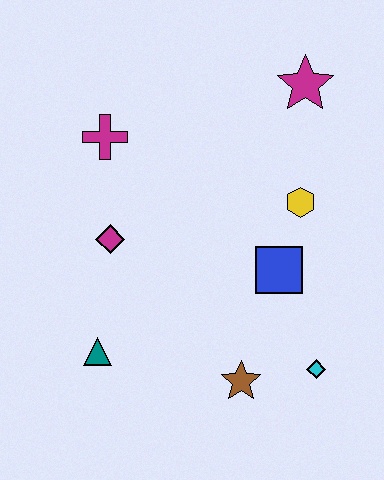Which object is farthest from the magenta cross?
The cyan diamond is farthest from the magenta cross.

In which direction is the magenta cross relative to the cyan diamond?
The magenta cross is above the cyan diamond.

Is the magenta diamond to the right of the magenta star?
No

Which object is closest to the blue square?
The yellow hexagon is closest to the blue square.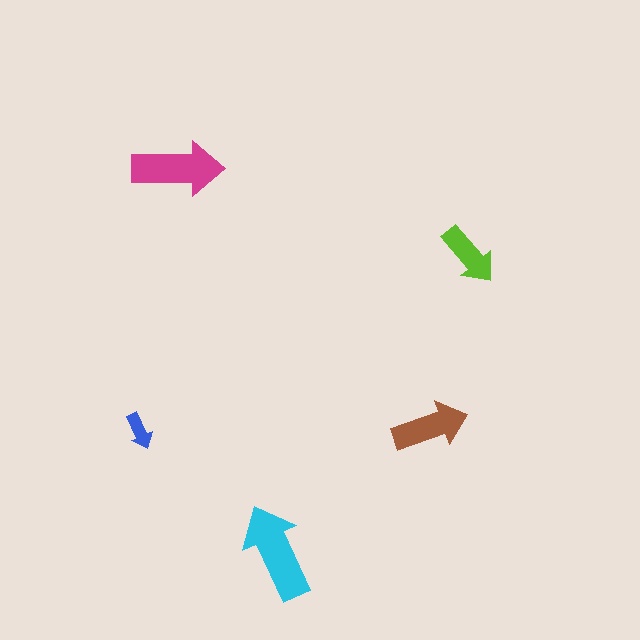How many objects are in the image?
There are 5 objects in the image.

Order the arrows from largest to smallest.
the cyan one, the magenta one, the brown one, the lime one, the blue one.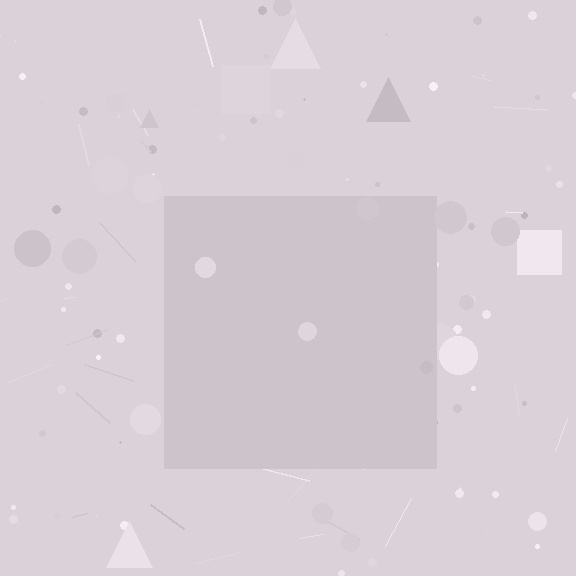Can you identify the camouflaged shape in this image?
The camouflaged shape is a square.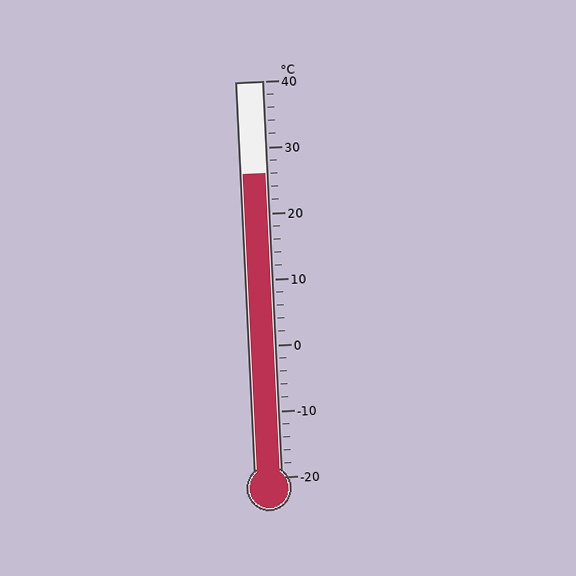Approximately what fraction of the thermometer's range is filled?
The thermometer is filled to approximately 75% of its range.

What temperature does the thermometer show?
The thermometer shows approximately 26°C.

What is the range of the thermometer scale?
The thermometer scale ranges from -20°C to 40°C.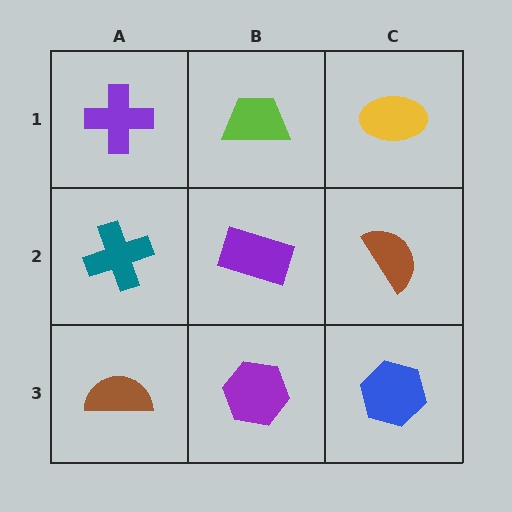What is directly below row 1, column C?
A brown semicircle.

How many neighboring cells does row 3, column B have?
3.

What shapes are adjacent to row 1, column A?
A teal cross (row 2, column A), a lime trapezoid (row 1, column B).